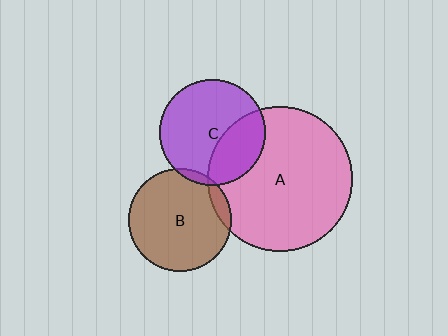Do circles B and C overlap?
Yes.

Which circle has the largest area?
Circle A (pink).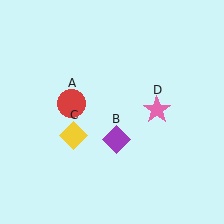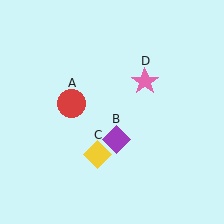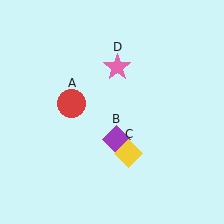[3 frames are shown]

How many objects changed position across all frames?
2 objects changed position: yellow diamond (object C), pink star (object D).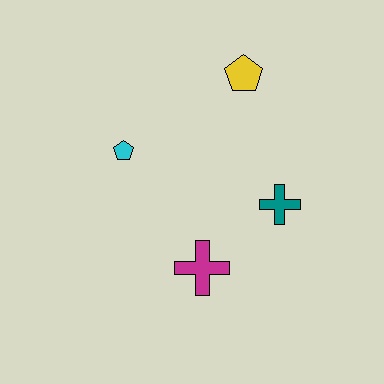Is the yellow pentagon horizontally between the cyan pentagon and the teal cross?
Yes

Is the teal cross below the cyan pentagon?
Yes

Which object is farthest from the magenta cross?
The yellow pentagon is farthest from the magenta cross.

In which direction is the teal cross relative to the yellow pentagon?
The teal cross is below the yellow pentagon.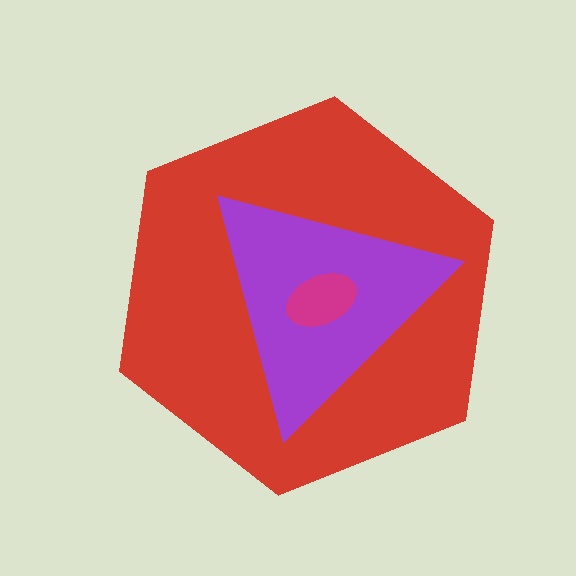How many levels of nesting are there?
3.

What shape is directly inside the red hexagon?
The purple triangle.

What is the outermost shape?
The red hexagon.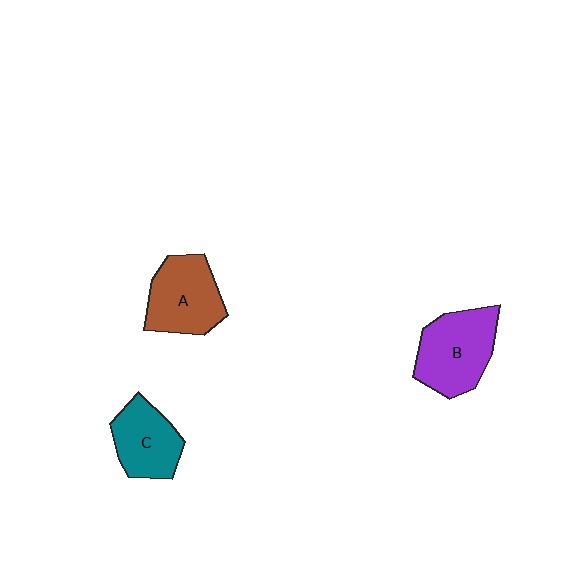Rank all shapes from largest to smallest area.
From largest to smallest: B (purple), A (brown), C (teal).